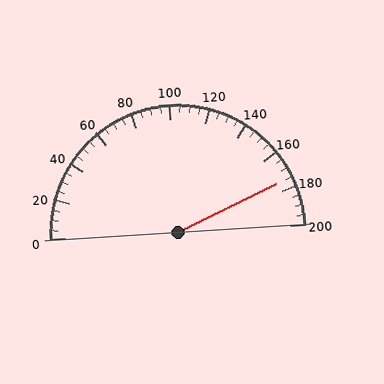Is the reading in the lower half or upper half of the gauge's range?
The reading is in the upper half of the range (0 to 200).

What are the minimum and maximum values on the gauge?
The gauge ranges from 0 to 200.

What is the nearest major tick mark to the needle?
The nearest major tick mark is 180.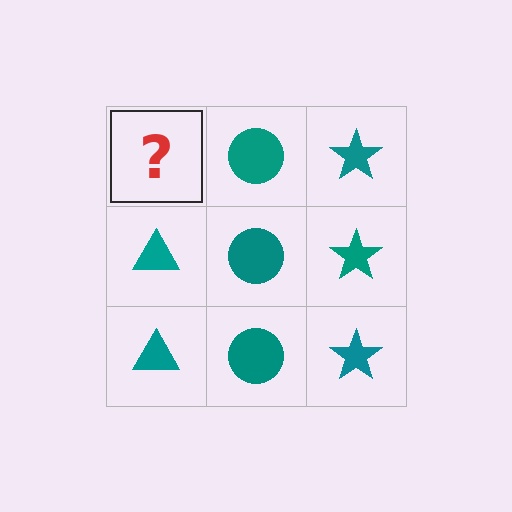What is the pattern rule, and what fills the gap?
The rule is that each column has a consistent shape. The gap should be filled with a teal triangle.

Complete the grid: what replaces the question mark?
The question mark should be replaced with a teal triangle.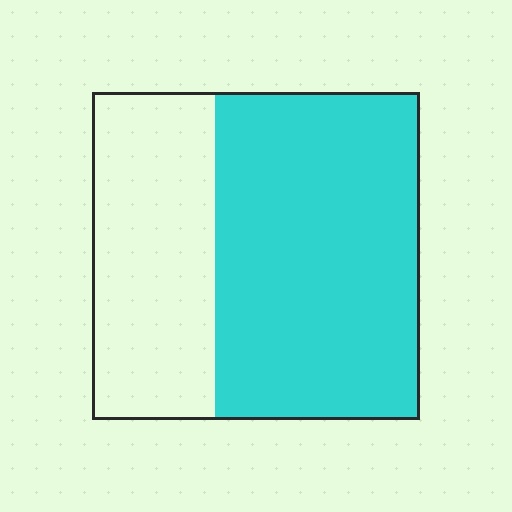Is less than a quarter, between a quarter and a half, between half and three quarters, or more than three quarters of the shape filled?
Between half and three quarters.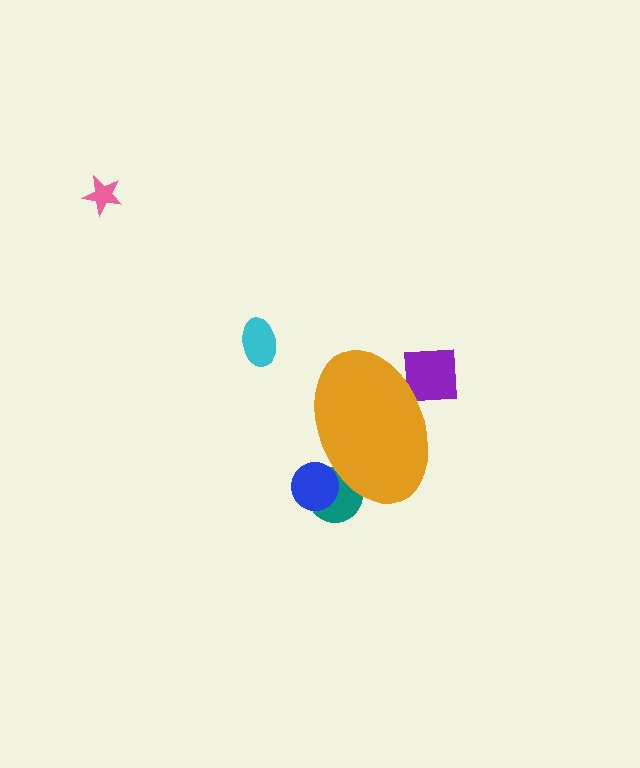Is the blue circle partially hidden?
Yes, the blue circle is partially hidden behind the orange ellipse.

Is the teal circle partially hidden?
Yes, the teal circle is partially hidden behind the orange ellipse.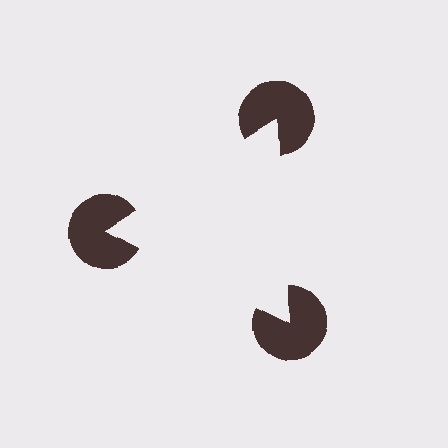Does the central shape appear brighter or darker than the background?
It typically appears slightly brighter than the background, even though no actual brightness change is drawn.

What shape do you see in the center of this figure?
An illusory triangle — its edges are inferred from the aligned wedge cuts in the pac-man discs, not physically drawn.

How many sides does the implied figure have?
3 sides.